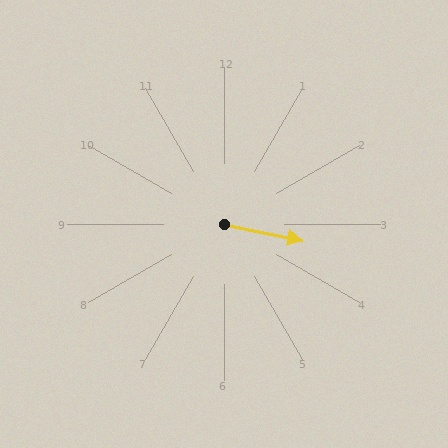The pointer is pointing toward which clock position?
Roughly 3 o'clock.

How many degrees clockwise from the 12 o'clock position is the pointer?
Approximately 102 degrees.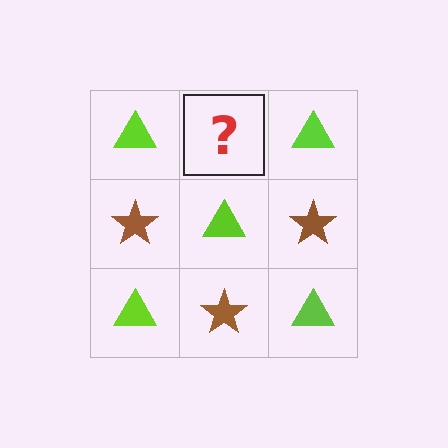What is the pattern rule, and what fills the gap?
The rule is that it alternates lime triangle and brown star in a checkerboard pattern. The gap should be filled with a brown star.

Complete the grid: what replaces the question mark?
The question mark should be replaced with a brown star.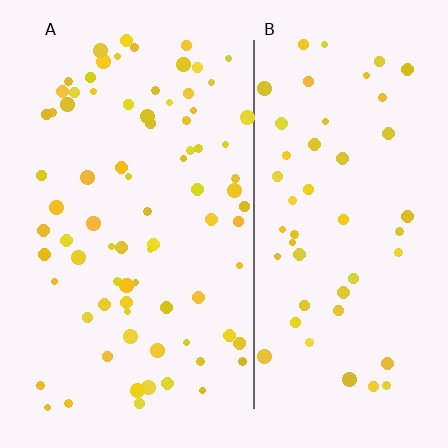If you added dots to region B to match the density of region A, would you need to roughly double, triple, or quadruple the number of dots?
Approximately double.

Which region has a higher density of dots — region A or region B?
A (the left).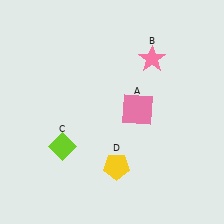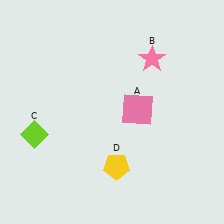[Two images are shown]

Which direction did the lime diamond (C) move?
The lime diamond (C) moved left.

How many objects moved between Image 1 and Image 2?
1 object moved between the two images.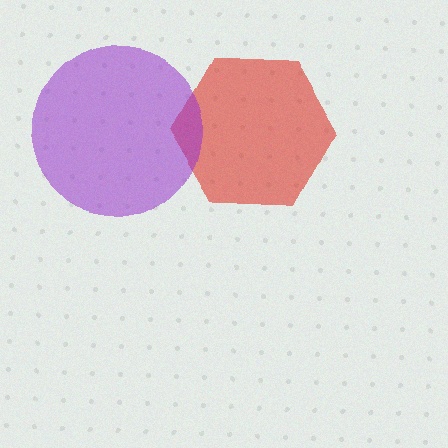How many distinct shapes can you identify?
There are 2 distinct shapes: a red hexagon, a purple circle.